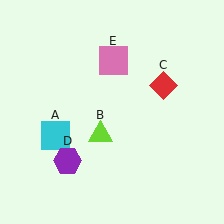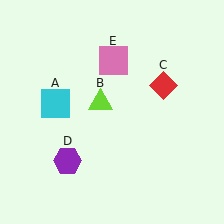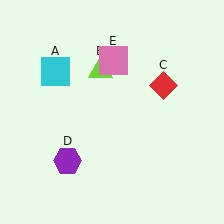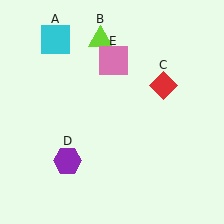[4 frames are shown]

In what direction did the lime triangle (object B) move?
The lime triangle (object B) moved up.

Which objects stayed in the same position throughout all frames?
Red diamond (object C) and purple hexagon (object D) and pink square (object E) remained stationary.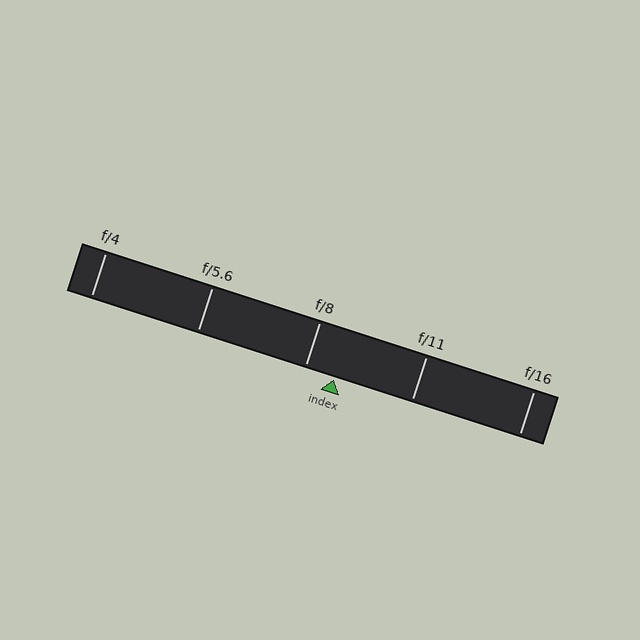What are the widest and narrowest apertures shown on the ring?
The widest aperture shown is f/4 and the narrowest is f/16.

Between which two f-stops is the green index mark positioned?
The index mark is between f/8 and f/11.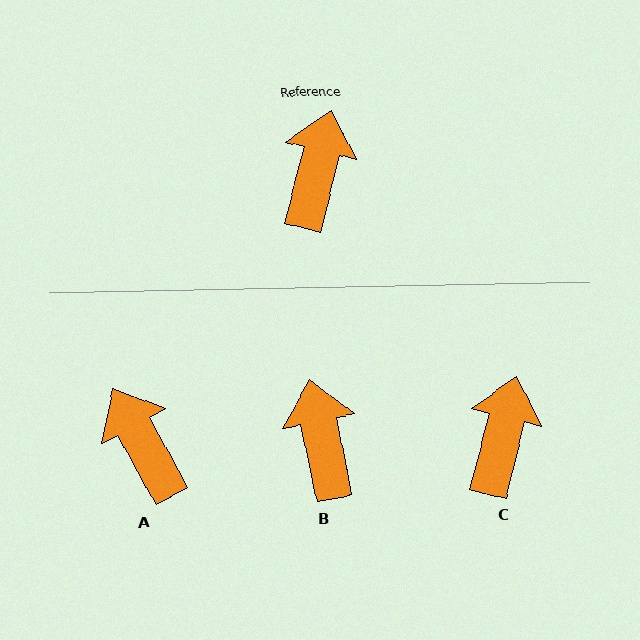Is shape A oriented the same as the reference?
No, it is off by about 43 degrees.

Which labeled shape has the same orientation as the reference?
C.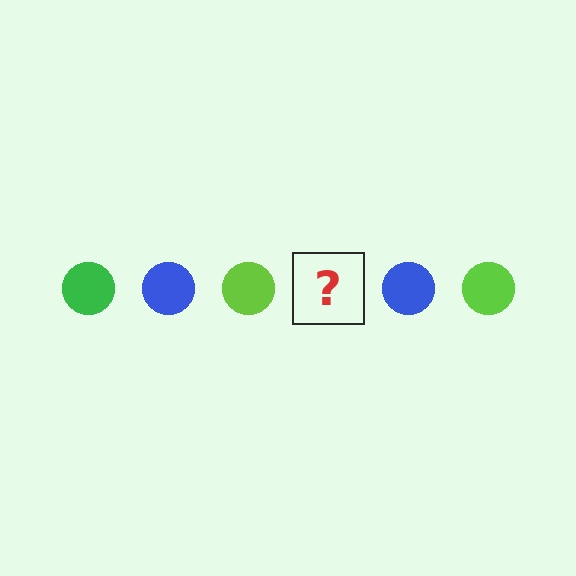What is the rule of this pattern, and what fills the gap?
The rule is that the pattern cycles through green, blue, lime circles. The gap should be filled with a green circle.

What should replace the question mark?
The question mark should be replaced with a green circle.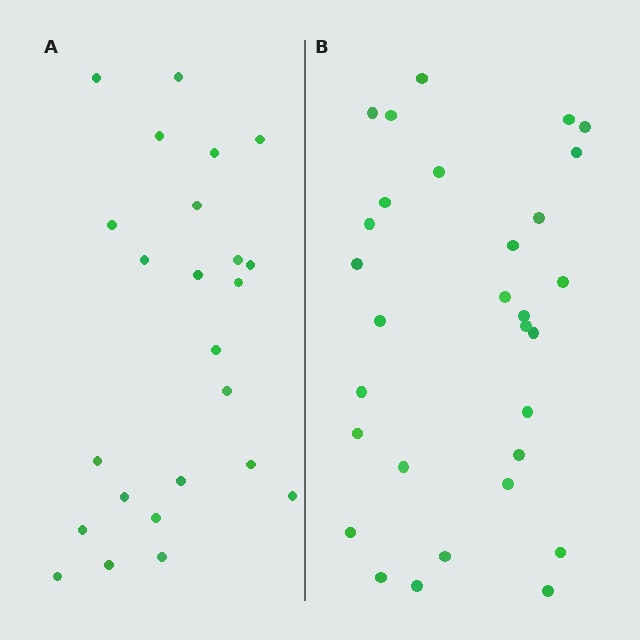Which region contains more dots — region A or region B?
Region B (the right region) has more dots.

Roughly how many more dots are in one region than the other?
Region B has about 6 more dots than region A.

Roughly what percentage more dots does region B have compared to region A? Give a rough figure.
About 25% more.